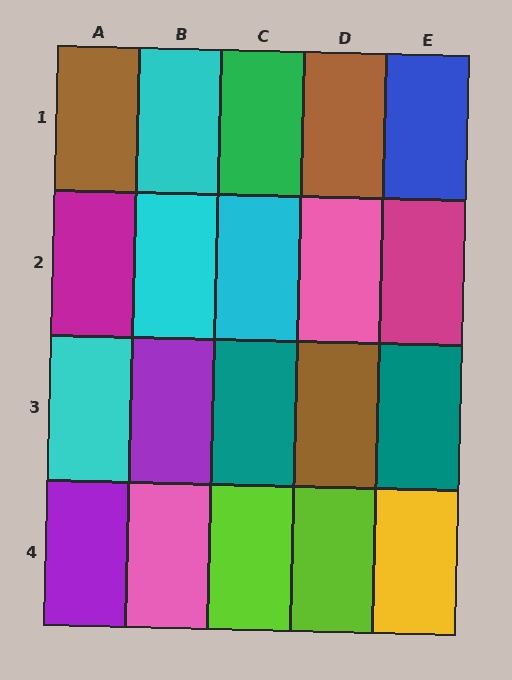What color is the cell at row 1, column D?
Brown.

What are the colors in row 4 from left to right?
Purple, pink, lime, lime, yellow.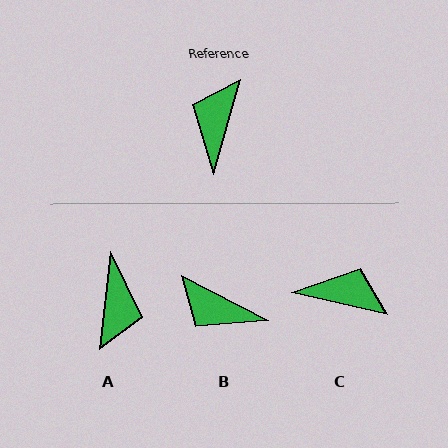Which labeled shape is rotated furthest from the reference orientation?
A, about 171 degrees away.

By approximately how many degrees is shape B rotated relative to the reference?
Approximately 78 degrees counter-clockwise.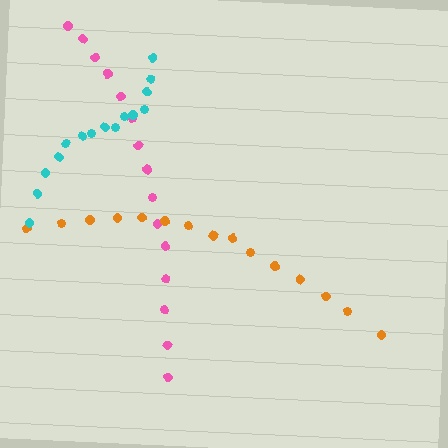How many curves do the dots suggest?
There are 3 distinct paths.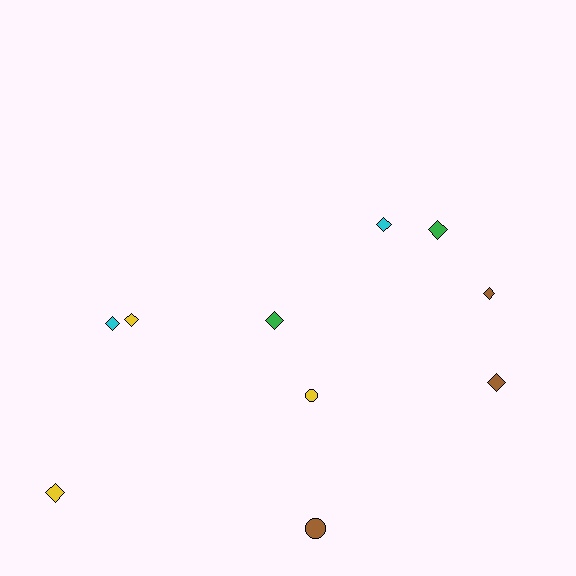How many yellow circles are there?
There is 1 yellow circle.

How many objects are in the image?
There are 10 objects.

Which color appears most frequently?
Yellow, with 3 objects.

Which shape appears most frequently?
Diamond, with 8 objects.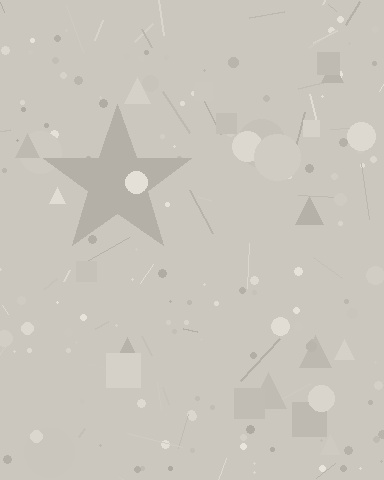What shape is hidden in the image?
A star is hidden in the image.